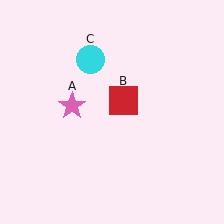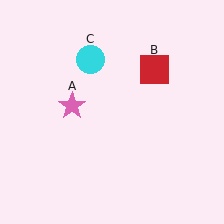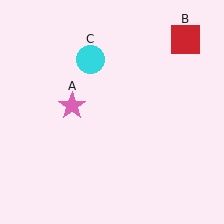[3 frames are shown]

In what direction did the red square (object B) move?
The red square (object B) moved up and to the right.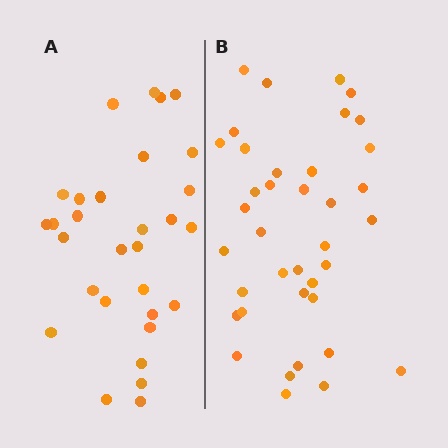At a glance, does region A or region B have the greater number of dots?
Region B (the right region) has more dots.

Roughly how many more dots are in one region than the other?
Region B has roughly 8 or so more dots than region A.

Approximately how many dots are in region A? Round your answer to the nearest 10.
About 30 dots.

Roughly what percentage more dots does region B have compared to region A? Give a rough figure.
About 25% more.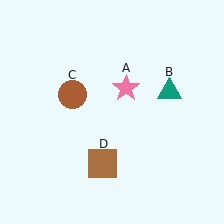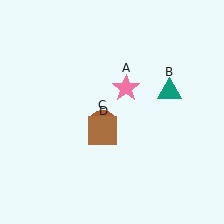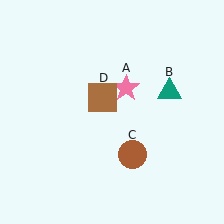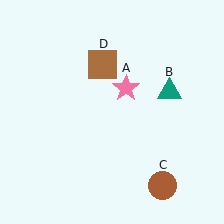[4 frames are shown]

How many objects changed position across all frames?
2 objects changed position: brown circle (object C), brown square (object D).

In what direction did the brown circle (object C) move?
The brown circle (object C) moved down and to the right.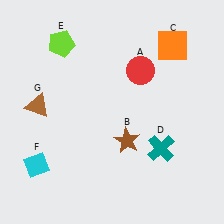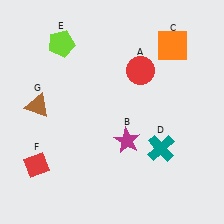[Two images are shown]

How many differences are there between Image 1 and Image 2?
There are 2 differences between the two images.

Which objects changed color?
B changed from brown to magenta. F changed from cyan to red.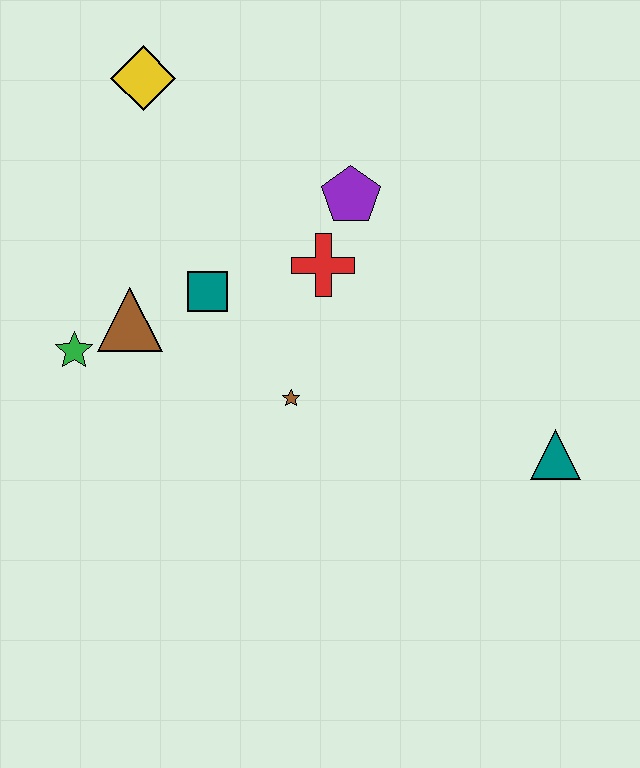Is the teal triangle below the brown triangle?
Yes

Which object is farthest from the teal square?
The teal triangle is farthest from the teal square.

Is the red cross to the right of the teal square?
Yes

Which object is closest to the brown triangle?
The green star is closest to the brown triangle.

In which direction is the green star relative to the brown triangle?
The green star is to the left of the brown triangle.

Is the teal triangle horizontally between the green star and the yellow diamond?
No